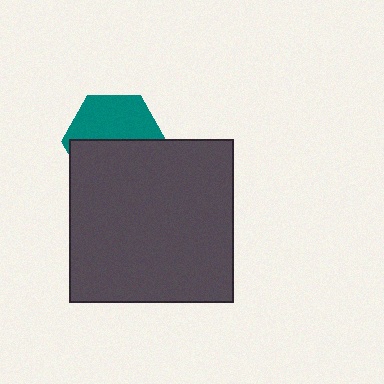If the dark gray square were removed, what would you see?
You would see the complete teal hexagon.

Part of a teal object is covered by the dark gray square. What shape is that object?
It is a hexagon.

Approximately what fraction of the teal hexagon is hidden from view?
Roughly 52% of the teal hexagon is hidden behind the dark gray square.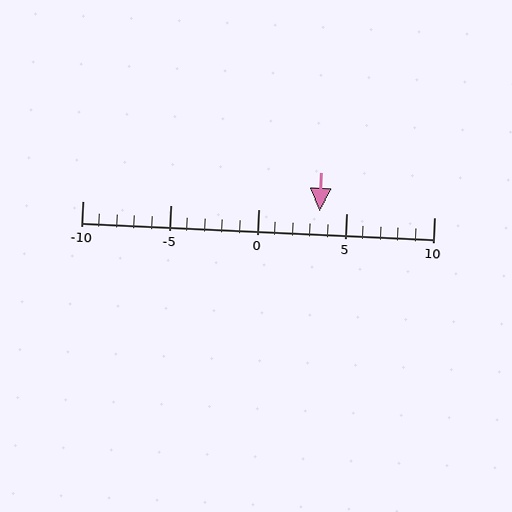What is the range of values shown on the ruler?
The ruler shows values from -10 to 10.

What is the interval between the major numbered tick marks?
The major tick marks are spaced 5 units apart.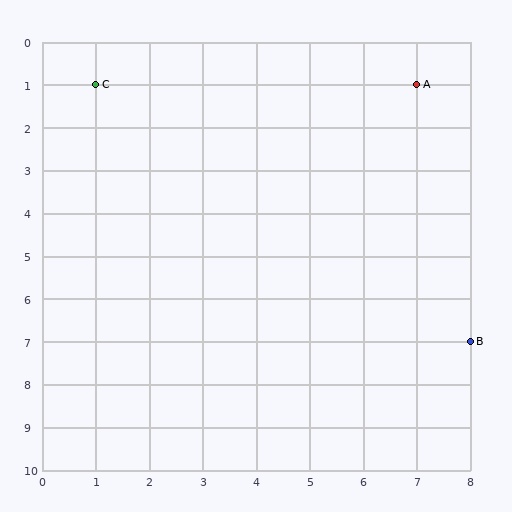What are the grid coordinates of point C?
Point C is at grid coordinates (1, 1).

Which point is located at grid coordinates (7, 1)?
Point A is at (7, 1).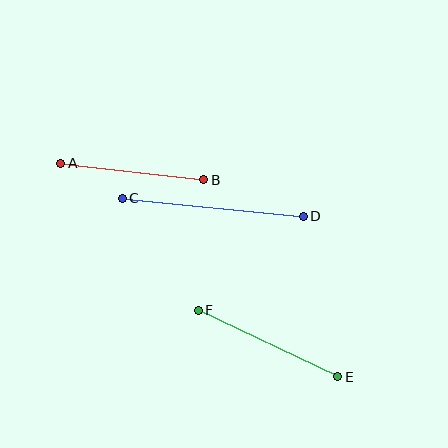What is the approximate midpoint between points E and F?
The midpoint is at approximately (268, 344) pixels.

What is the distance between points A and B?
The distance is approximately 144 pixels.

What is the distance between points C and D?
The distance is approximately 182 pixels.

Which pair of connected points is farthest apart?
Points C and D are farthest apart.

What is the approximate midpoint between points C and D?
The midpoint is at approximately (213, 207) pixels.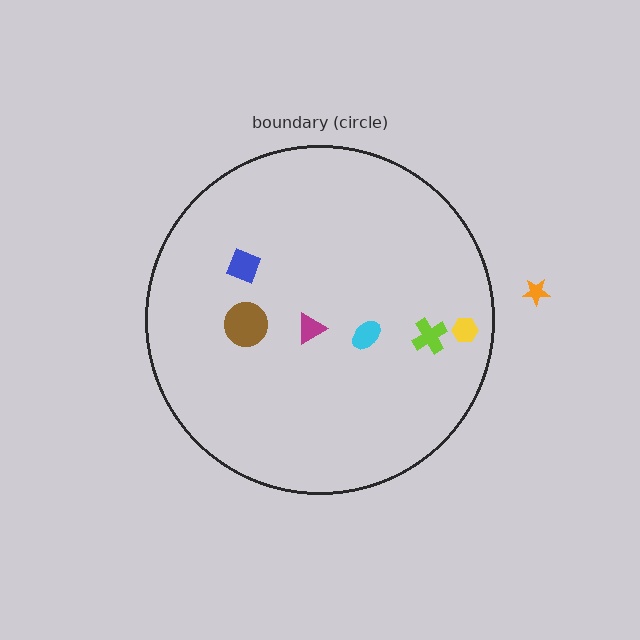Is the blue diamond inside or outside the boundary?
Inside.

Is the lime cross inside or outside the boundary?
Inside.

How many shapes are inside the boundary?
6 inside, 1 outside.